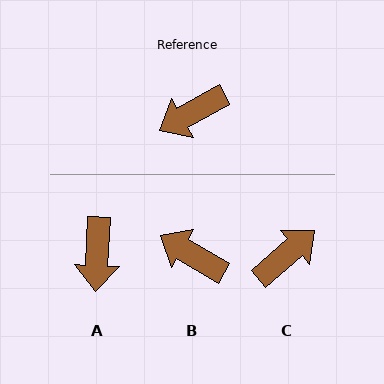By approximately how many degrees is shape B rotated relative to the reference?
Approximately 60 degrees clockwise.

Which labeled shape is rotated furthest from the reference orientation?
C, about 168 degrees away.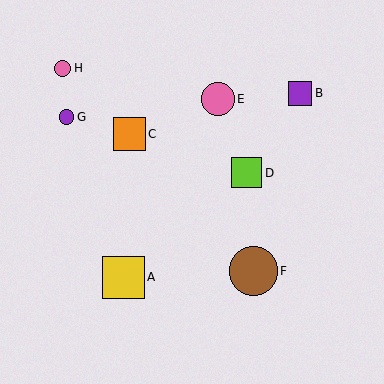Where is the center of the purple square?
The center of the purple square is at (300, 93).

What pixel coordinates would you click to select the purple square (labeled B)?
Click at (300, 93) to select the purple square B.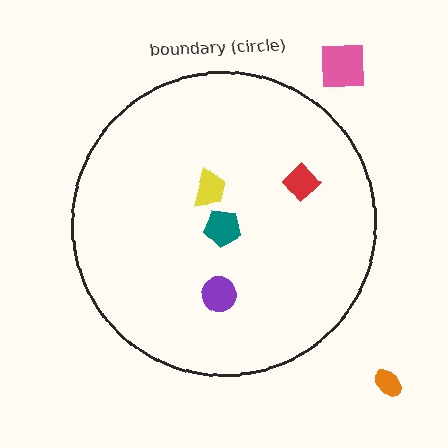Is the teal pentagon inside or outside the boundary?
Inside.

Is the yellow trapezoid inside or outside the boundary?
Inside.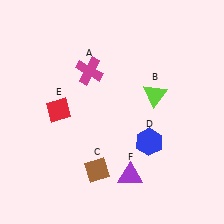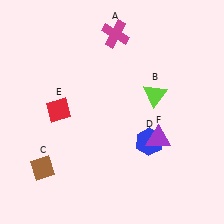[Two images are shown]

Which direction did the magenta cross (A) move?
The magenta cross (A) moved up.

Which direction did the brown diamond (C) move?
The brown diamond (C) moved left.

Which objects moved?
The objects that moved are: the magenta cross (A), the brown diamond (C), the purple triangle (F).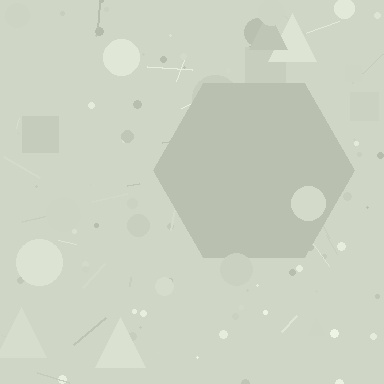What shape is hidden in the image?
A hexagon is hidden in the image.